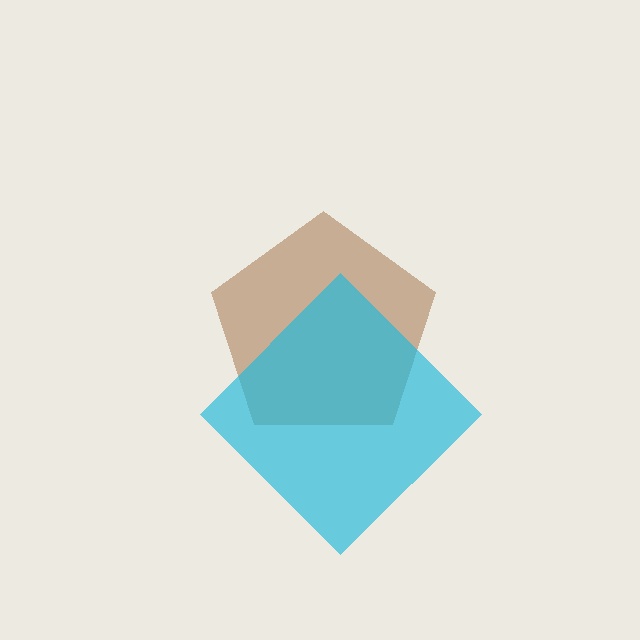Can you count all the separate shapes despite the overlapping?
Yes, there are 2 separate shapes.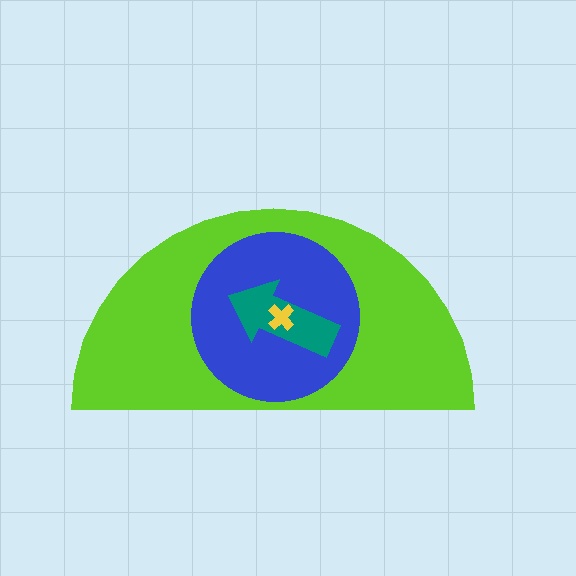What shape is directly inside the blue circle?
The teal arrow.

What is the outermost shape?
The lime semicircle.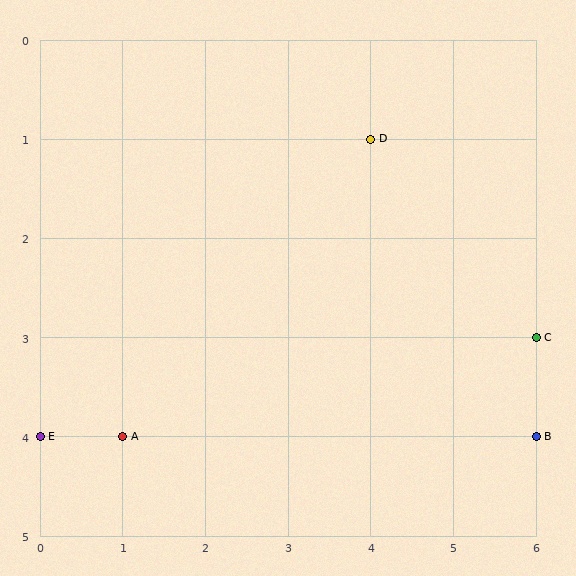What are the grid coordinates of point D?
Point D is at grid coordinates (4, 1).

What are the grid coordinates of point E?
Point E is at grid coordinates (0, 4).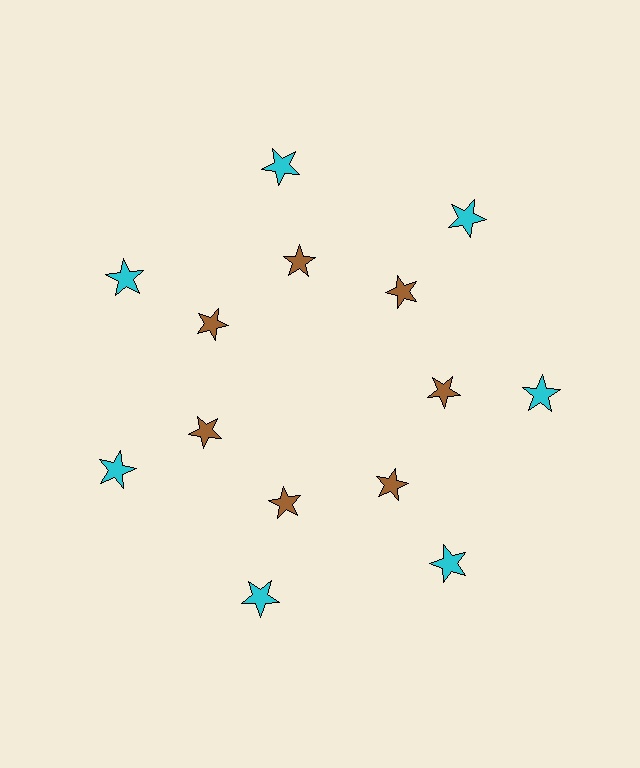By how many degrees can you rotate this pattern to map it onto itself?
The pattern maps onto itself every 51 degrees of rotation.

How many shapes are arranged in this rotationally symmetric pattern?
There are 14 shapes, arranged in 7 groups of 2.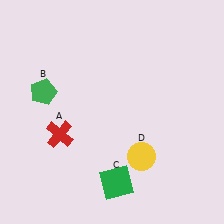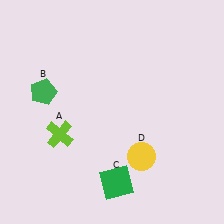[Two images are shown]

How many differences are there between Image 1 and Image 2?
There is 1 difference between the two images.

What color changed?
The cross (A) changed from red in Image 1 to lime in Image 2.